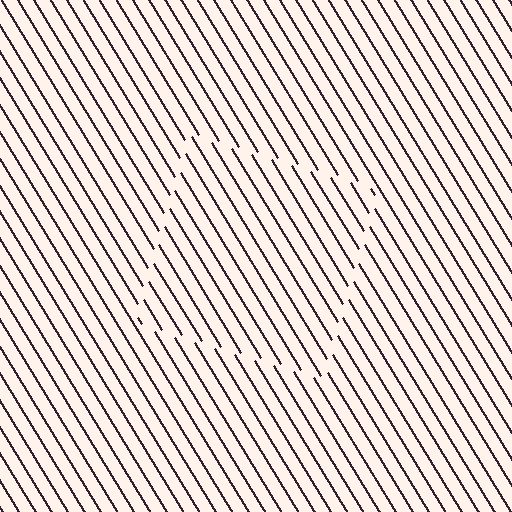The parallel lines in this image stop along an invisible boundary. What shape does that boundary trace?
An illusory square. The interior of the shape contains the same grating, shifted by half a period — the contour is defined by the phase discontinuity where line-ends from the inner and outer gratings abut.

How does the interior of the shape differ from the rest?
The interior of the shape contains the same grating, shifted by half a period — the contour is defined by the phase discontinuity where line-ends from the inner and outer gratings abut.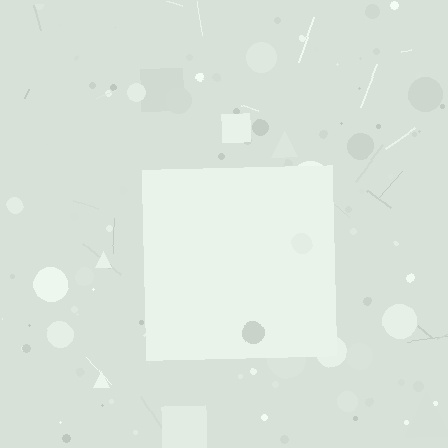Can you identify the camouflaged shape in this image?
The camouflaged shape is a square.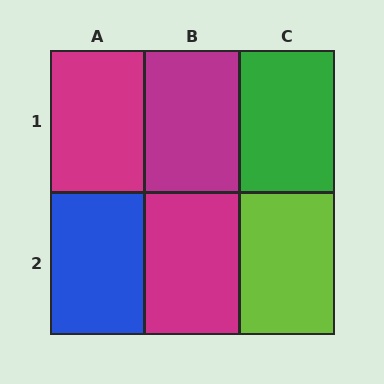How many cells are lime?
1 cell is lime.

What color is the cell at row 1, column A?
Magenta.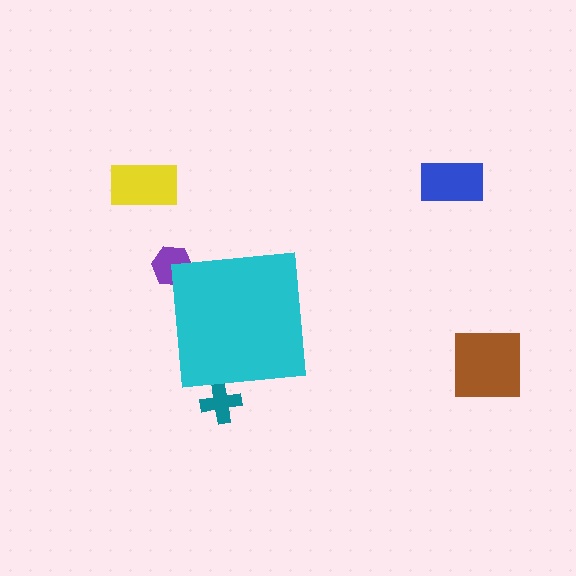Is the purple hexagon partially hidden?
Yes, the purple hexagon is partially hidden behind the cyan square.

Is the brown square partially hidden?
No, the brown square is fully visible.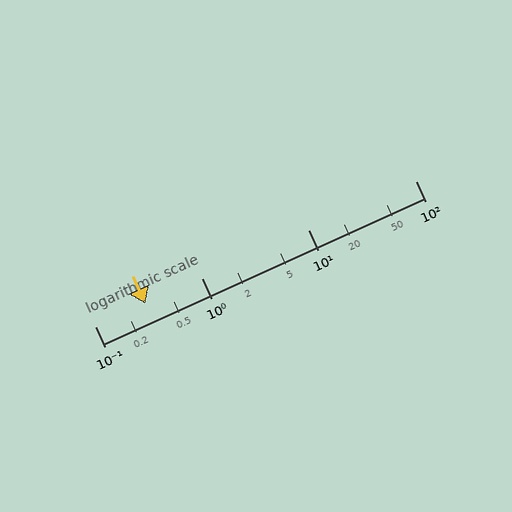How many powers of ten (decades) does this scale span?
The scale spans 3 decades, from 0.1 to 100.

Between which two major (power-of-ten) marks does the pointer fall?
The pointer is between 0.1 and 1.